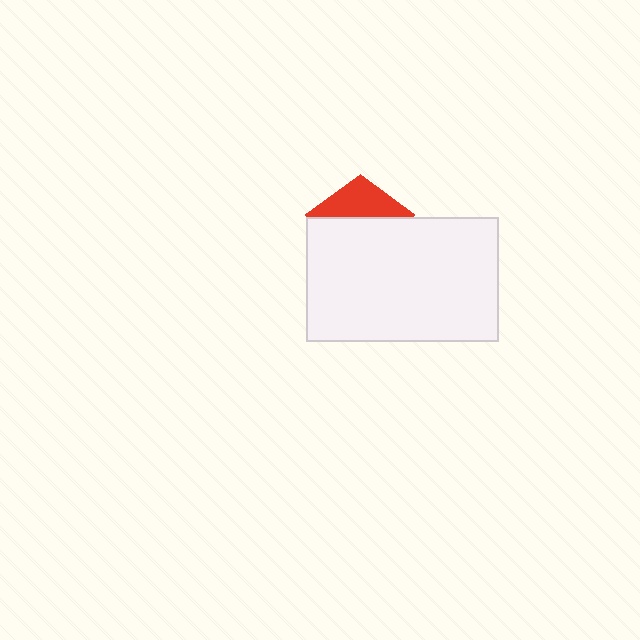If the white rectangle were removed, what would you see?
You would see the complete red pentagon.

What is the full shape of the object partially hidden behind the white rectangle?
The partially hidden object is a red pentagon.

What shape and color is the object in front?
The object in front is a white rectangle.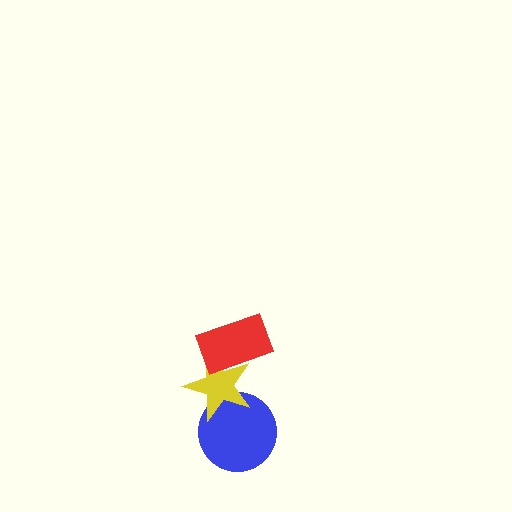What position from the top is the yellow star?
The yellow star is 2nd from the top.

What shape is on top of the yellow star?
The red rectangle is on top of the yellow star.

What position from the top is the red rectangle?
The red rectangle is 1st from the top.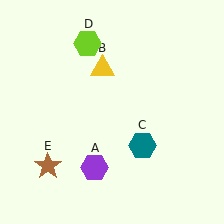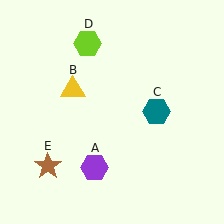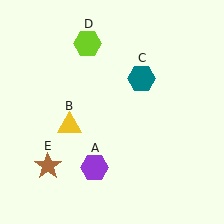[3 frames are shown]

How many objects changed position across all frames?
2 objects changed position: yellow triangle (object B), teal hexagon (object C).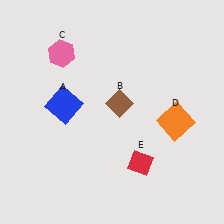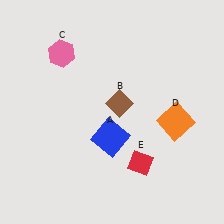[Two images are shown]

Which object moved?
The blue square (A) moved right.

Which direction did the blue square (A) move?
The blue square (A) moved right.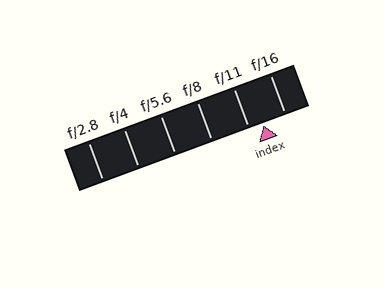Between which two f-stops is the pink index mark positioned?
The index mark is between f/11 and f/16.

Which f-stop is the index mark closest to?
The index mark is closest to f/11.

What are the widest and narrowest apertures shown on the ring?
The widest aperture shown is f/2.8 and the narrowest is f/16.